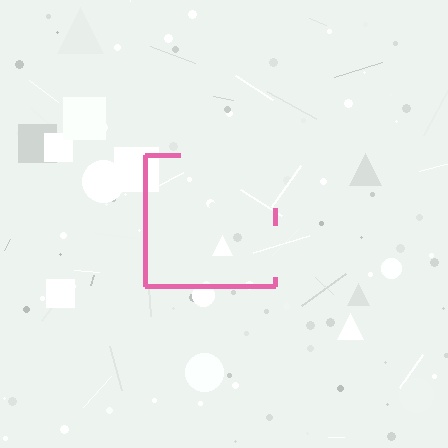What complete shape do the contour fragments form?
The contour fragments form a square.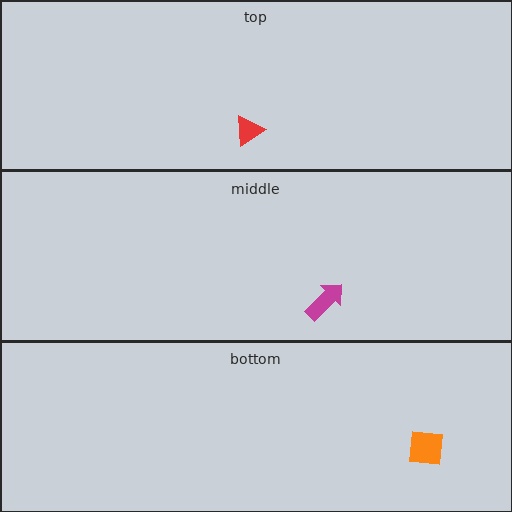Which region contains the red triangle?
The top region.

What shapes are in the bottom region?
The orange square.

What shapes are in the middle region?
The magenta arrow.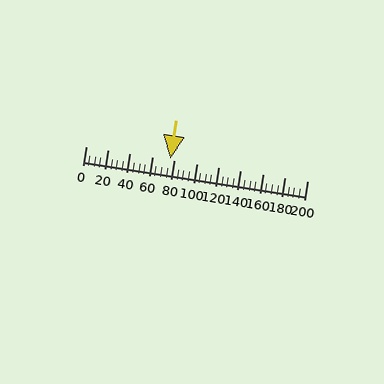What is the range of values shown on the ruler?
The ruler shows values from 0 to 200.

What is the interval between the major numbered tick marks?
The major tick marks are spaced 20 units apart.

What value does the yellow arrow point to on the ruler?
The yellow arrow points to approximately 76.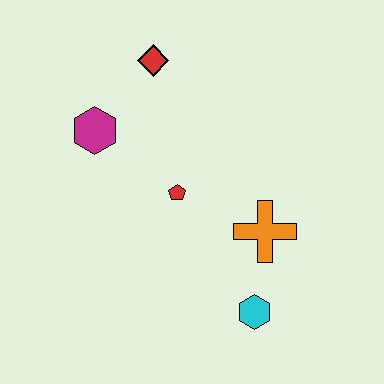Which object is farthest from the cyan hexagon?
The red diamond is farthest from the cyan hexagon.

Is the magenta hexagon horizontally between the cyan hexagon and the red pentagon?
No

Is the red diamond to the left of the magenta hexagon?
No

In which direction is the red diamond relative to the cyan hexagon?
The red diamond is above the cyan hexagon.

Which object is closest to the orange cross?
The cyan hexagon is closest to the orange cross.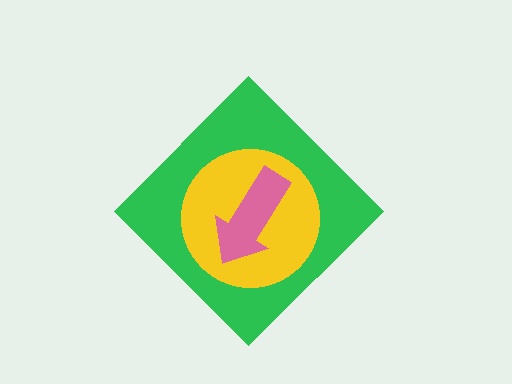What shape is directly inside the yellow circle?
The pink arrow.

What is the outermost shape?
The green diamond.